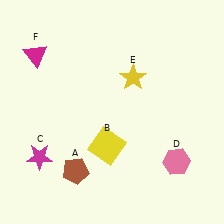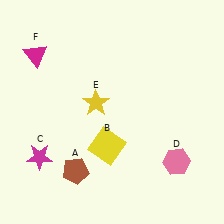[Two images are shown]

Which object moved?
The yellow star (E) moved left.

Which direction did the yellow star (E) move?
The yellow star (E) moved left.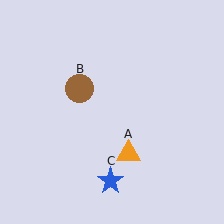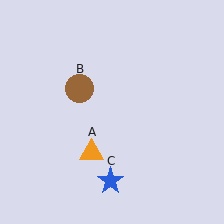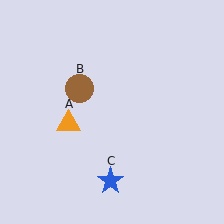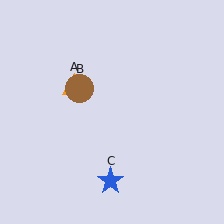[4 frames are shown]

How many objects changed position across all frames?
1 object changed position: orange triangle (object A).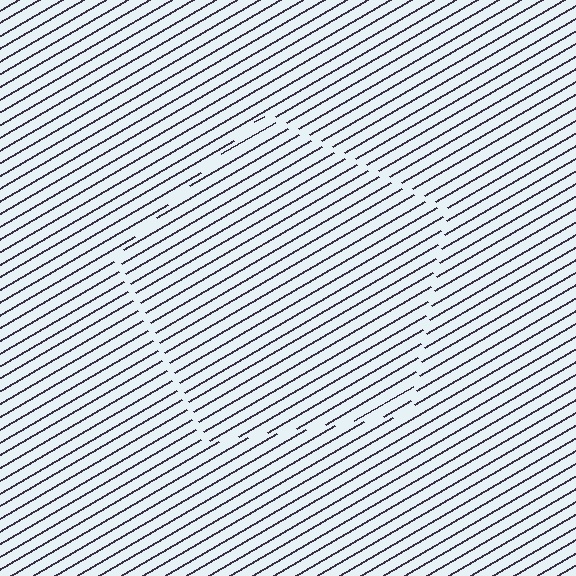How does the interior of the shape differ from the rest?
The interior of the shape contains the same grating, shifted by half a period — the contour is defined by the phase discontinuity where line-ends from the inner and outer gratings abut.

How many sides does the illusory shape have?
5 sides — the line-ends trace a pentagon.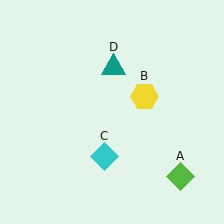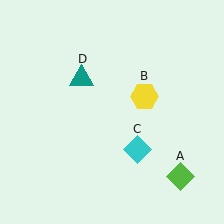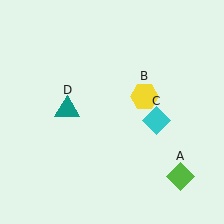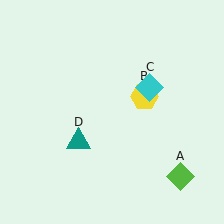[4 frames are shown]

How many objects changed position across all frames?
2 objects changed position: cyan diamond (object C), teal triangle (object D).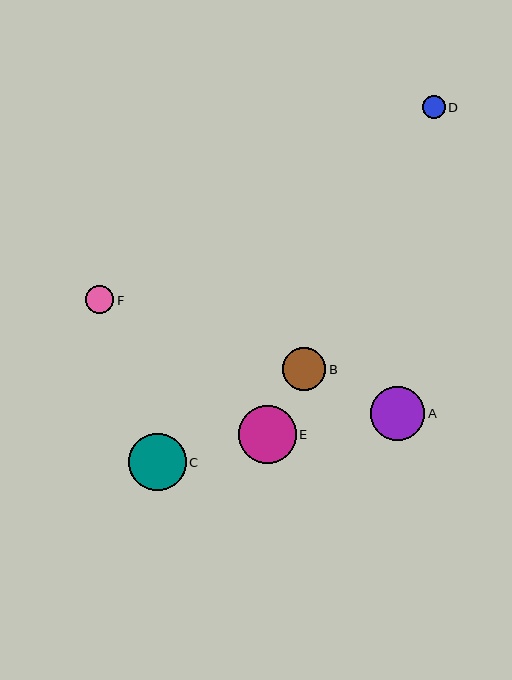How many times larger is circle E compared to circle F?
Circle E is approximately 2.0 times the size of circle F.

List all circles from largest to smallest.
From largest to smallest: E, C, A, B, F, D.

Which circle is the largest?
Circle E is the largest with a size of approximately 58 pixels.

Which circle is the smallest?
Circle D is the smallest with a size of approximately 23 pixels.